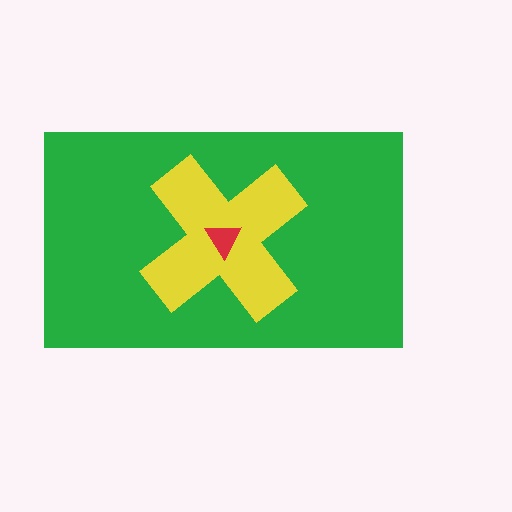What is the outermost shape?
The green rectangle.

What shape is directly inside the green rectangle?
The yellow cross.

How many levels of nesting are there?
3.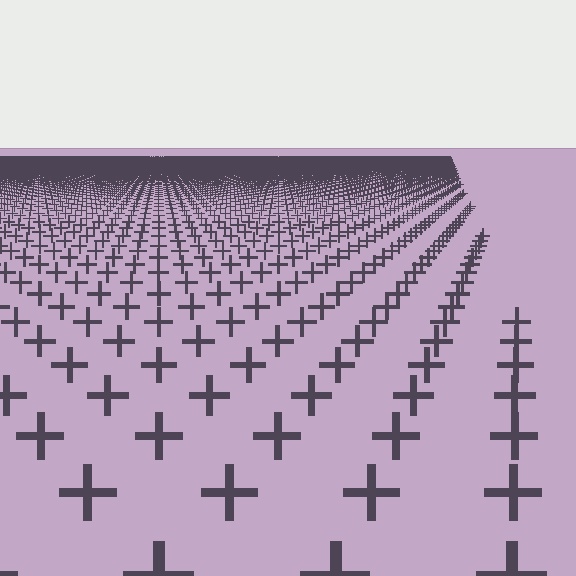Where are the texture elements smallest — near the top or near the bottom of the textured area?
Near the top.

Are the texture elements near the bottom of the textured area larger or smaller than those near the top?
Larger. Near the bottom, elements are closer to the viewer and appear at a bigger on-screen size.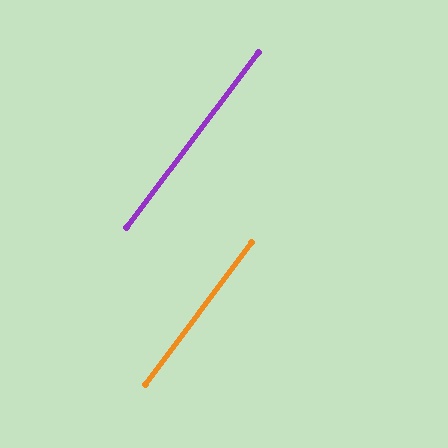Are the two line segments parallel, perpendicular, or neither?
Parallel — their directions differ by only 0.3°.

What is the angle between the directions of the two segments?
Approximately 0 degrees.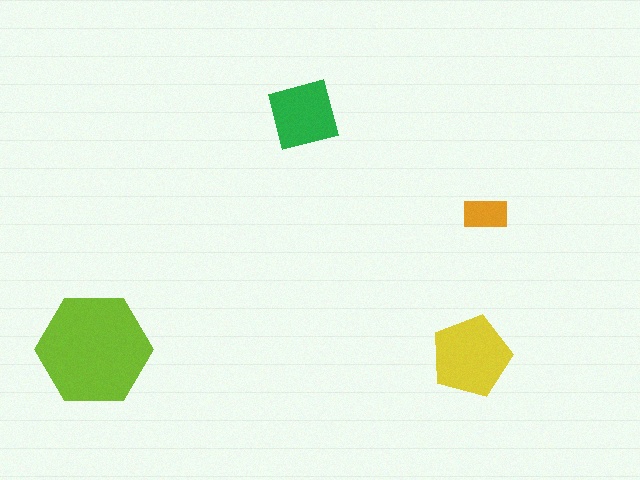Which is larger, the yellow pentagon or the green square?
The yellow pentagon.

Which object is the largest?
The lime hexagon.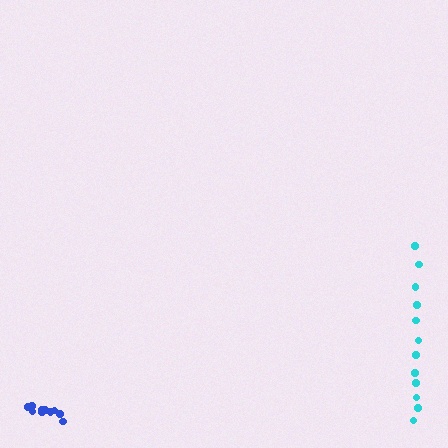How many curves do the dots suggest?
There are 2 distinct paths.